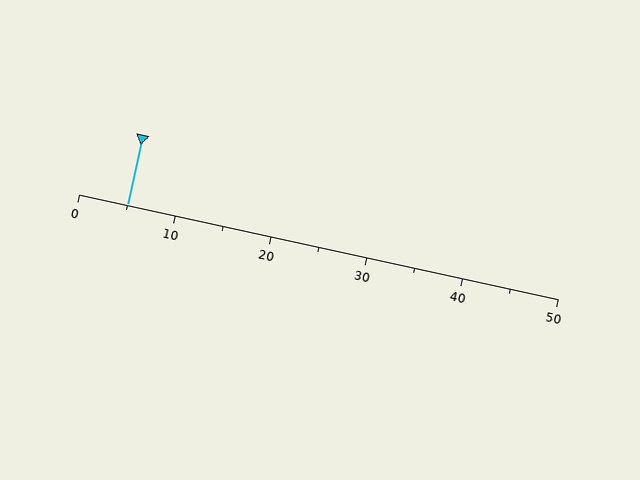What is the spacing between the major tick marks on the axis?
The major ticks are spaced 10 apart.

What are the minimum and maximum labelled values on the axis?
The axis runs from 0 to 50.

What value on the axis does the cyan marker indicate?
The marker indicates approximately 5.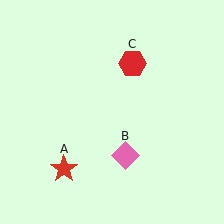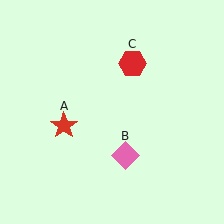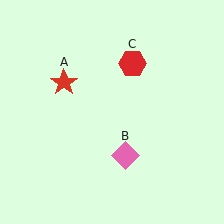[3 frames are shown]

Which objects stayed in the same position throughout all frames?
Pink diamond (object B) and red hexagon (object C) remained stationary.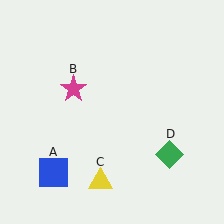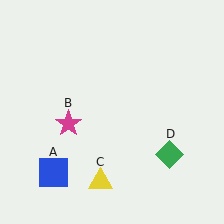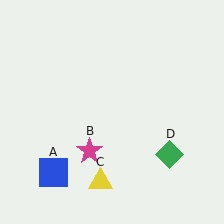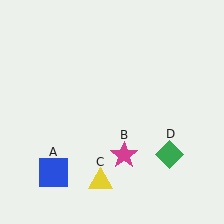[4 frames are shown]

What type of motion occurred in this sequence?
The magenta star (object B) rotated counterclockwise around the center of the scene.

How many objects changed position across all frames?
1 object changed position: magenta star (object B).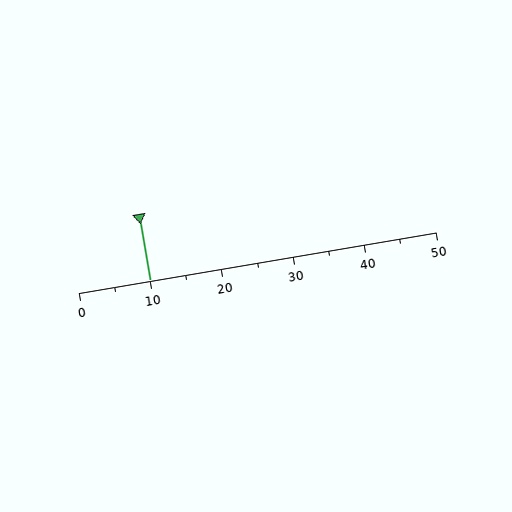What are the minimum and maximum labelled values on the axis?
The axis runs from 0 to 50.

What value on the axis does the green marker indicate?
The marker indicates approximately 10.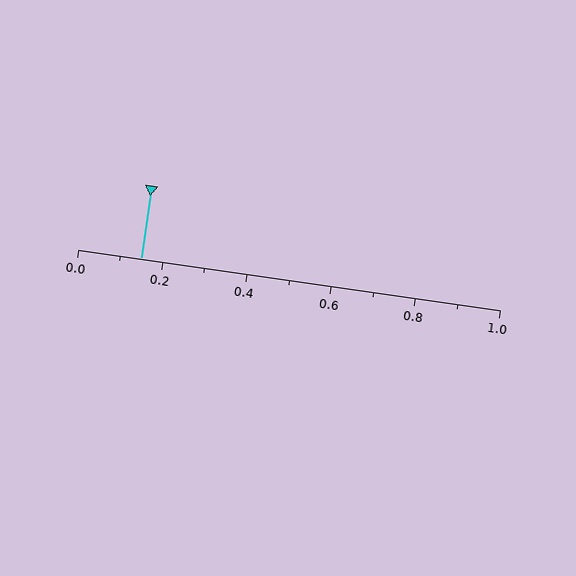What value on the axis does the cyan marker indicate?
The marker indicates approximately 0.15.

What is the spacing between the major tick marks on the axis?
The major ticks are spaced 0.2 apart.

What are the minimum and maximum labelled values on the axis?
The axis runs from 0.0 to 1.0.